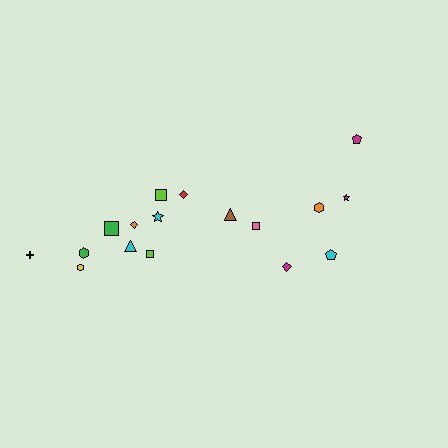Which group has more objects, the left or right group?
The left group.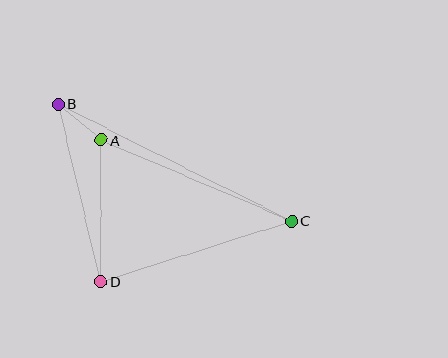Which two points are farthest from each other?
Points B and C are farthest from each other.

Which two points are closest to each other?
Points A and B are closest to each other.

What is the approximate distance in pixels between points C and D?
The distance between C and D is approximately 201 pixels.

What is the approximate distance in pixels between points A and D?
The distance between A and D is approximately 142 pixels.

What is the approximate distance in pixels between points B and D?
The distance between B and D is approximately 183 pixels.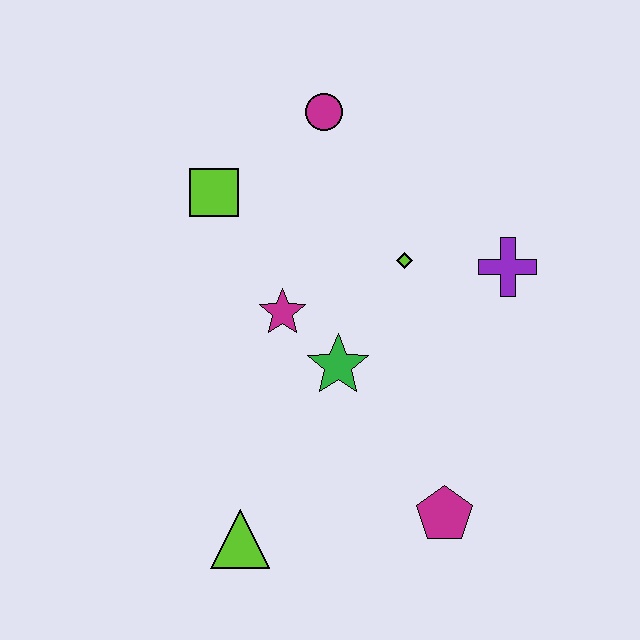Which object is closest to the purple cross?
The lime diamond is closest to the purple cross.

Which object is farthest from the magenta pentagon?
The magenta circle is farthest from the magenta pentagon.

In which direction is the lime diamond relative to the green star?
The lime diamond is above the green star.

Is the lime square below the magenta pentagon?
No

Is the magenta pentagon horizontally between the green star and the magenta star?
No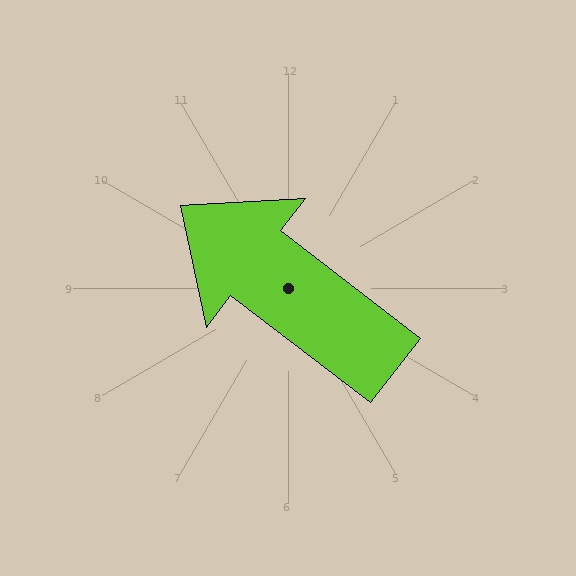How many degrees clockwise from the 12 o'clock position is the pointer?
Approximately 307 degrees.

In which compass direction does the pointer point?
Northwest.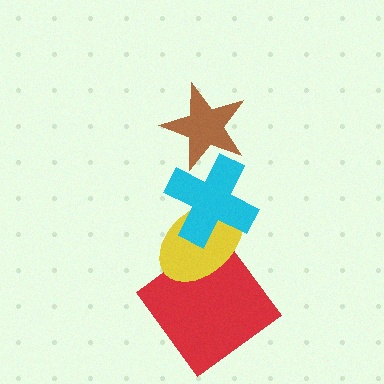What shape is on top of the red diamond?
The yellow ellipse is on top of the red diamond.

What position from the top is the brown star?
The brown star is 1st from the top.